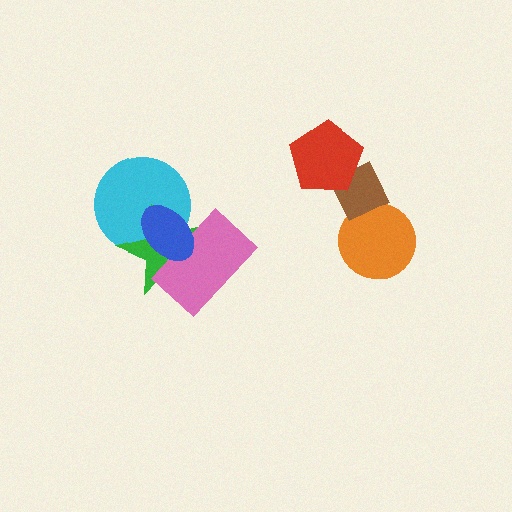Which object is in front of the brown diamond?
The red pentagon is in front of the brown diamond.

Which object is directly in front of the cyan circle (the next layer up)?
The green star is directly in front of the cyan circle.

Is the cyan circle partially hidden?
Yes, it is partially covered by another shape.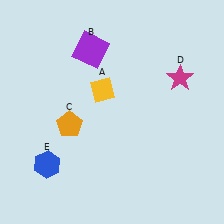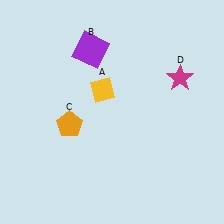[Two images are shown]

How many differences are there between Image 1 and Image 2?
There is 1 difference between the two images.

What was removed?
The blue hexagon (E) was removed in Image 2.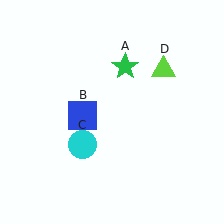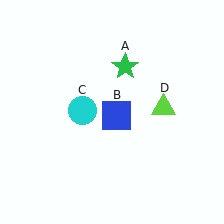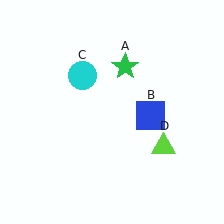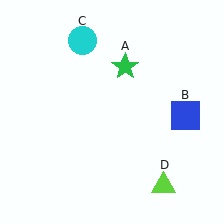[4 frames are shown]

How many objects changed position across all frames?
3 objects changed position: blue square (object B), cyan circle (object C), lime triangle (object D).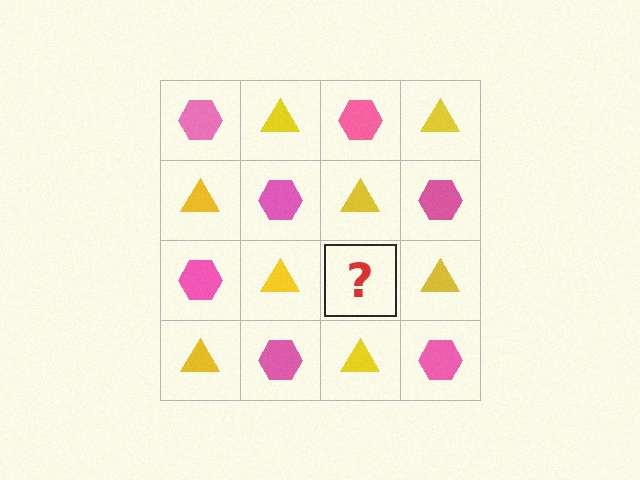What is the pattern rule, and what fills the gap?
The rule is that it alternates pink hexagon and yellow triangle in a checkerboard pattern. The gap should be filled with a pink hexagon.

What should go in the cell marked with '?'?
The missing cell should contain a pink hexagon.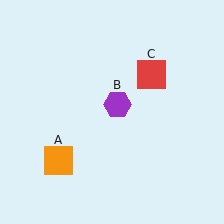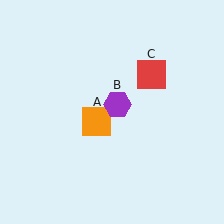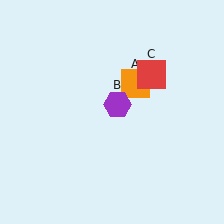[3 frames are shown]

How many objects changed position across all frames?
1 object changed position: orange square (object A).